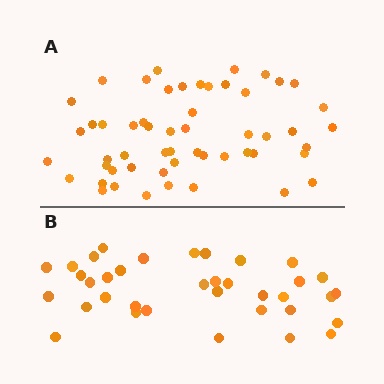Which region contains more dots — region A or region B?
Region A (the top region) has more dots.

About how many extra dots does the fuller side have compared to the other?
Region A has approximately 20 more dots than region B.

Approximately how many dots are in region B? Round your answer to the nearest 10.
About 40 dots. (The exact count is 36, which rounds to 40.)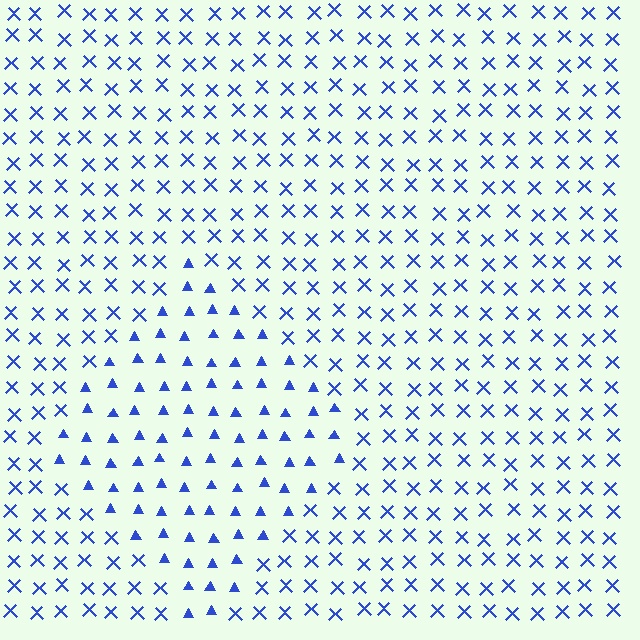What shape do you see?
I see a diamond.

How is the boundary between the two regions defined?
The boundary is defined by a change in element shape: triangles inside vs. X marks outside. All elements share the same color and spacing.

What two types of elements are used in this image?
The image uses triangles inside the diamond region and X marks outside it.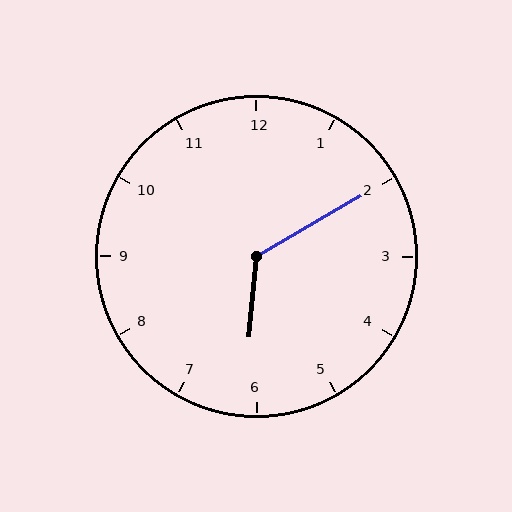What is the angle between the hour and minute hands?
Approximately 125 degrees.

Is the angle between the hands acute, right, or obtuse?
It is obtuse.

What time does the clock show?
6:10.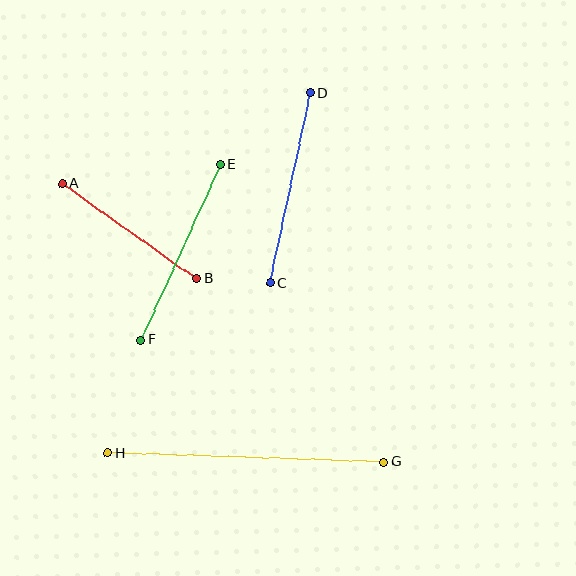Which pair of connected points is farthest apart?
Points G and H are farthest apart.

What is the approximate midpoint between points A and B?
The midpoint is at approximately (130, 231) pixels.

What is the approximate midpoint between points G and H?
The midpoint is at approximately (246, 457) pixels.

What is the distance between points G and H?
The distance is approximately 276 pixels.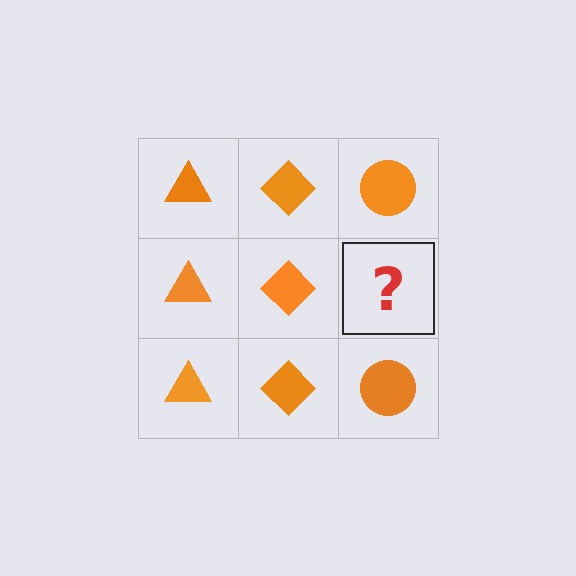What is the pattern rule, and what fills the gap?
The rule is that each column has a consistent shape. The gap should be filled with an orange circle.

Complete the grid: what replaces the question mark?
The question mark should be replaced with an orange circle.